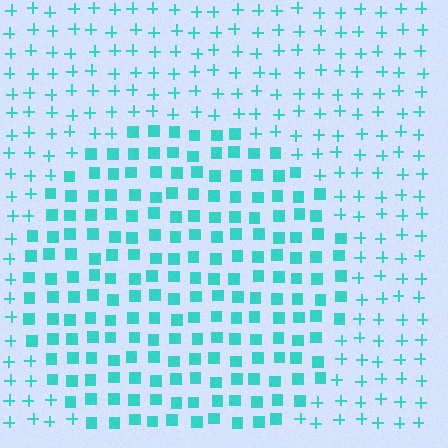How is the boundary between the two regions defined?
The boundary is defined by a change in element shape: squares inside vs. plus signs outside. All elements share the same color and spacing.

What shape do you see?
I see a circle.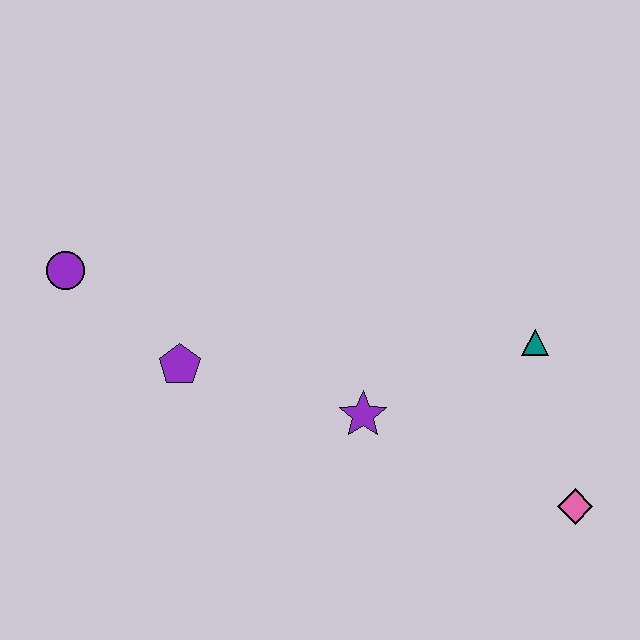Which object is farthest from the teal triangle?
The purple circle is farthest from the teal triangle.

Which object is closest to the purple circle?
The purple pentagon is closest to the purple circle.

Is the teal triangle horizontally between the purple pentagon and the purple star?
No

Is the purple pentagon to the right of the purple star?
No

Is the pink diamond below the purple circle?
Yes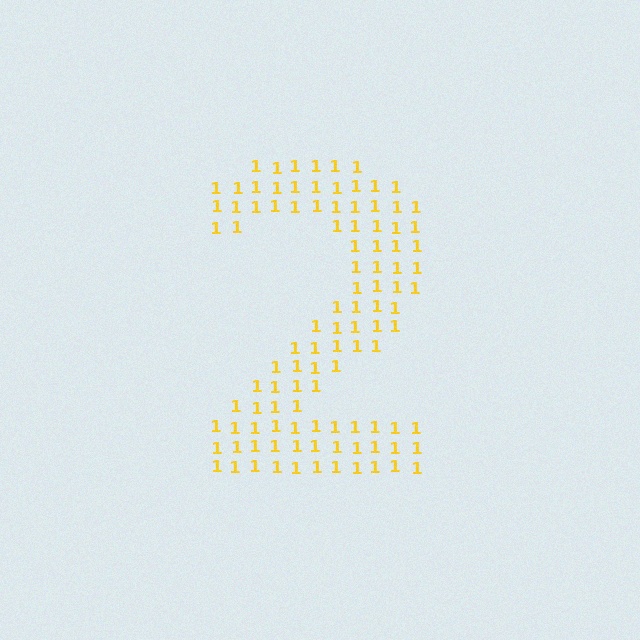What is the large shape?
The large shape is the digit 2.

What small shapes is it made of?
It is made of small digit 1's.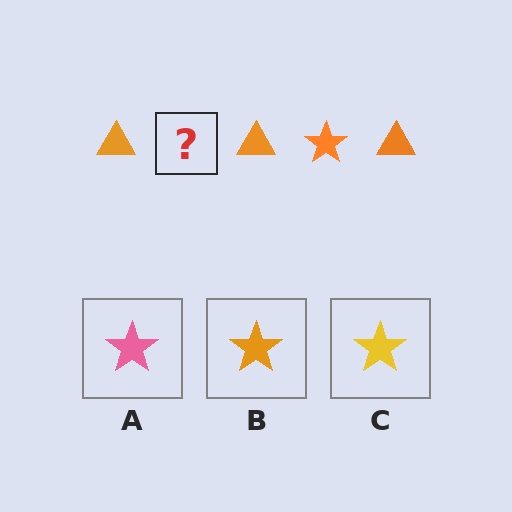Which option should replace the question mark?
Option B.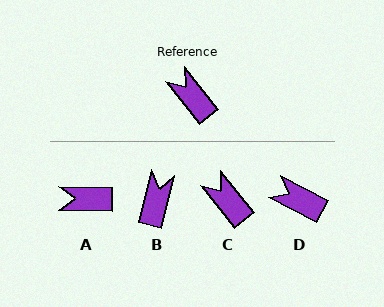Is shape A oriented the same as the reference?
No, it is off by about 51 degrees.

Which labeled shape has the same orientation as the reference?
C.